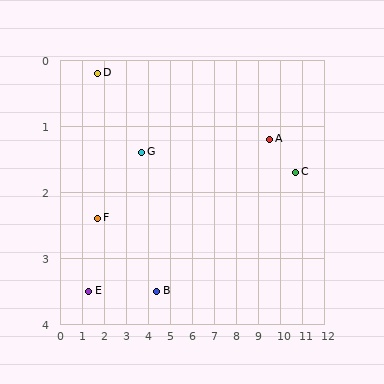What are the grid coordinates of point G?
Point G is at approximately (3.7, 1.4).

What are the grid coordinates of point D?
Point D is at approximately (1.7, 0.2).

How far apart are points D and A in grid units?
Points D and A are about 7.9 grid units apart.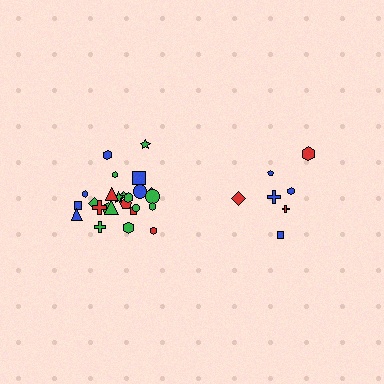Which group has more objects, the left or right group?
The left group.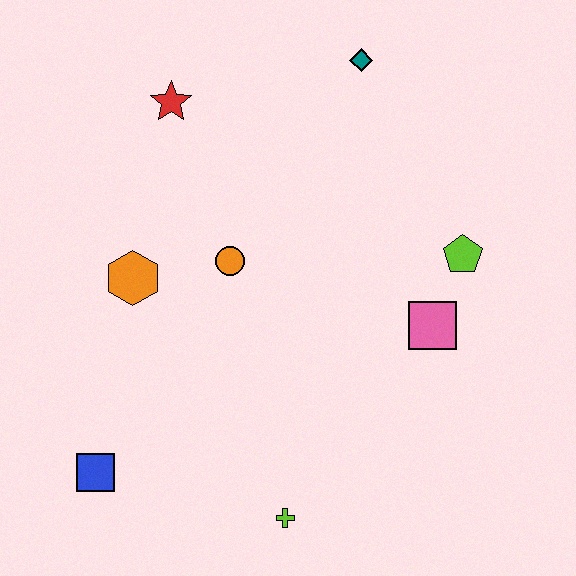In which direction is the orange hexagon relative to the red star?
The orange hexagon is below the red star.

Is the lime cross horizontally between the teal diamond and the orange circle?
Yes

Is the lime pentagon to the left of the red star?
No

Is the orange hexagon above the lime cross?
Yes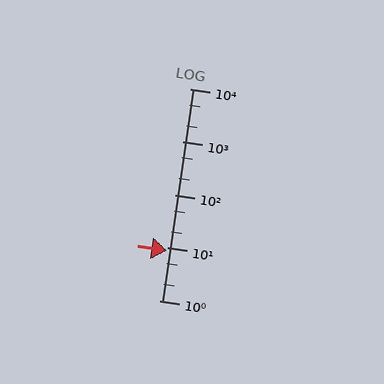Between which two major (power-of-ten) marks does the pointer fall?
The pointer is between 1 and 10.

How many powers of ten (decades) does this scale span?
The scale spans 4 decades, from 1 to 10000.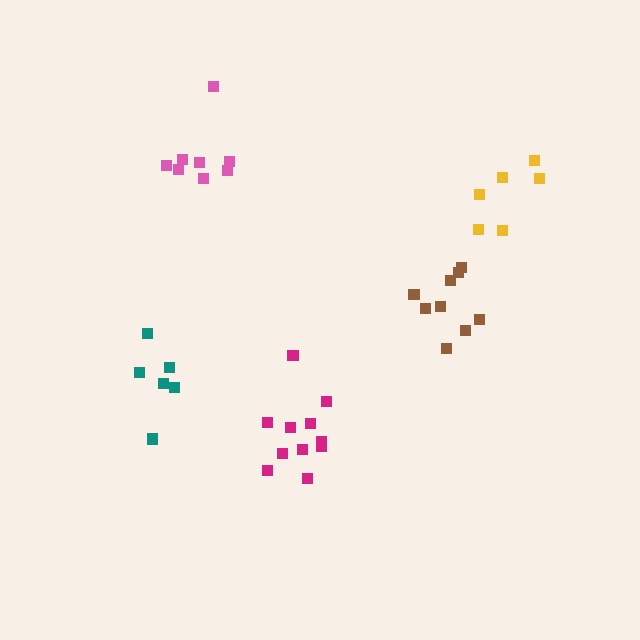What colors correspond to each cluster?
The clusters are colored: teal, pink, brown, magenta, yellow.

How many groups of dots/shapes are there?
There are 5 groups.